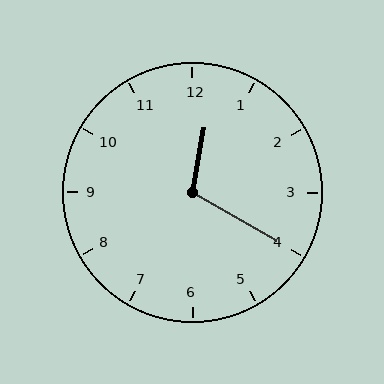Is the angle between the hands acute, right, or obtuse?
It is obtuse.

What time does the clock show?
12:20.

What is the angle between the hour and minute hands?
Approximately 110 degrees.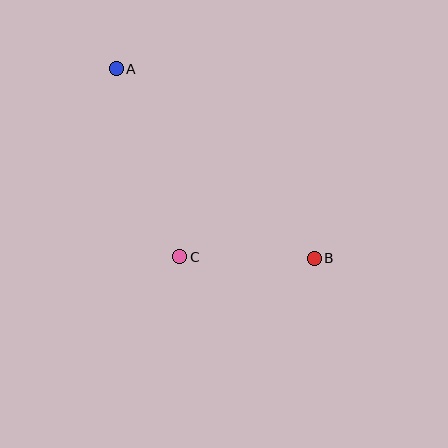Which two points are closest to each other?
Points B and C are closest to each other.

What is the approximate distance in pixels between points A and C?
The distance between A and C is approximately 198 pixels.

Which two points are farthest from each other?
Points A and B are farthest from each other.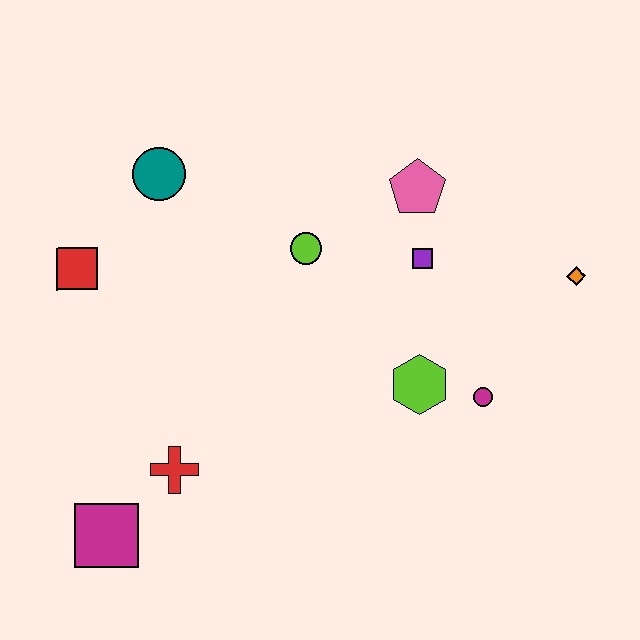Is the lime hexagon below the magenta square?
No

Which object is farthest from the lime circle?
The magenta square is farthest from the lime circle.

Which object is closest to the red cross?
The magenta square is closest to the red cross.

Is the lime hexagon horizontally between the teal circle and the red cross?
No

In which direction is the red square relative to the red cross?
The red square is above the red cross.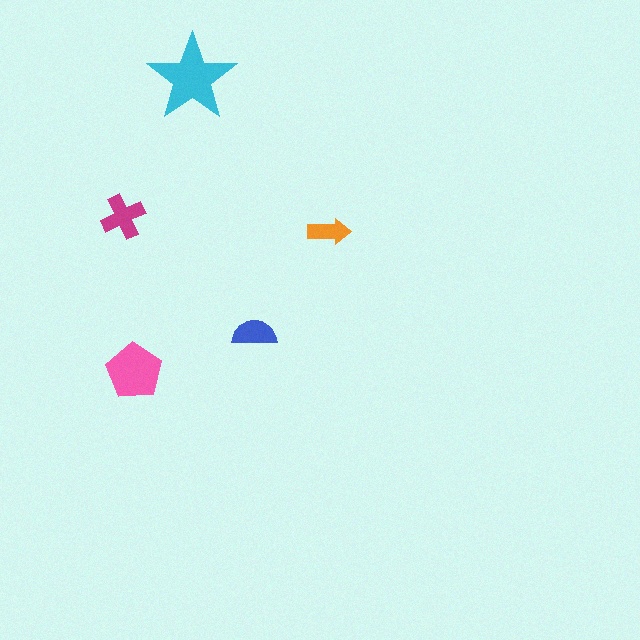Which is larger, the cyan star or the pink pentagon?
The cyan star.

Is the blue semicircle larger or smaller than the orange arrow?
Larger.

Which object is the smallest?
The orange arrow.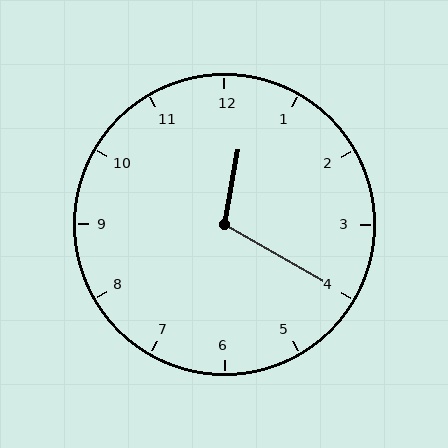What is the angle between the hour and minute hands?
Approximately 110 degrees.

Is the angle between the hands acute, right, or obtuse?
It is obtuse.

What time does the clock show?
12:20.